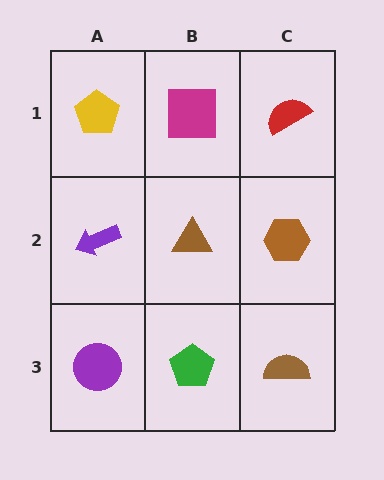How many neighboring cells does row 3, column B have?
3.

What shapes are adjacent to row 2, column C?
A red semicircle (row 1, column C), a brown semicircle (row 3, column C), a brown triangle (row 2, column B).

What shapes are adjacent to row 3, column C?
A brown hexagon (row 2, column C), a green pentagon (row 3, column B).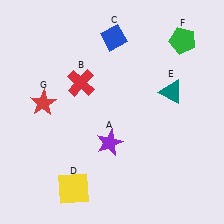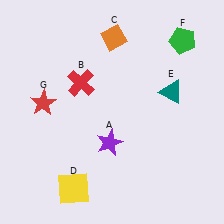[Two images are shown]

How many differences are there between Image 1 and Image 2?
There is 1 difference between the two images.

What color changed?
The diamond (C) changed from blue in Image 1 to orange in Image 2.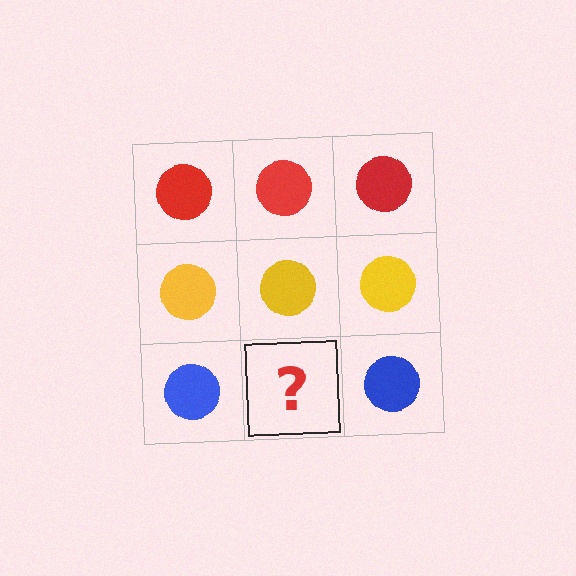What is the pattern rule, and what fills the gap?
The rule is that each row has a consistent color. The gap should be filled with a blue circle.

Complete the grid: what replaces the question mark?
The question mark should be replaced with a blue circle.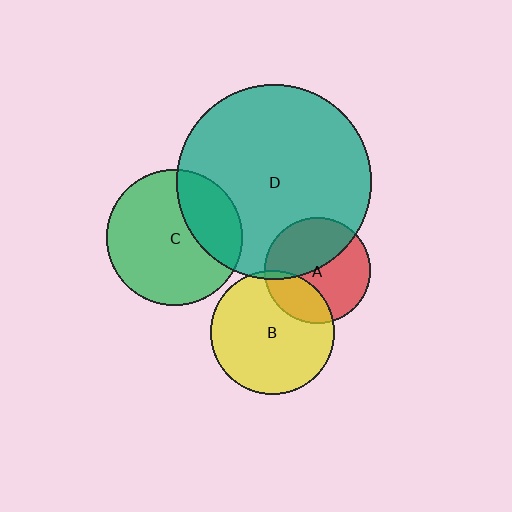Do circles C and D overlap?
Yes.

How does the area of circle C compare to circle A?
Approximately 1.6 times.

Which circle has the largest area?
Circle D (teal).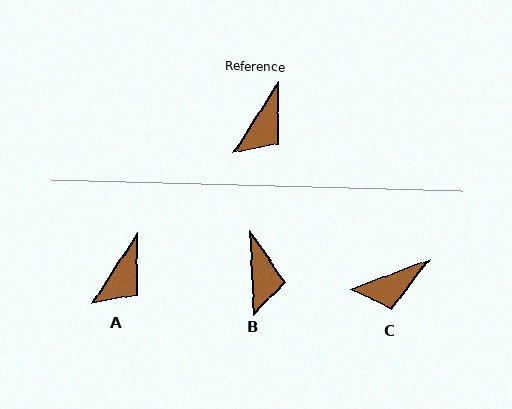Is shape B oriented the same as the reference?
No, it is off by about 35 degrees.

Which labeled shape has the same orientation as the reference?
A.